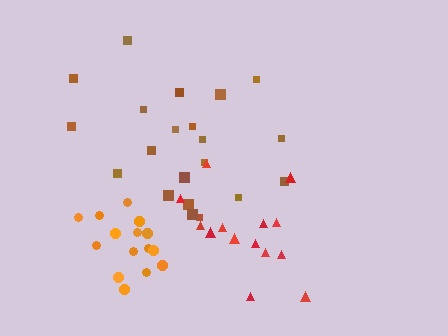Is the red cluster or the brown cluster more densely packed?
Brown.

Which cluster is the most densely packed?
Orange.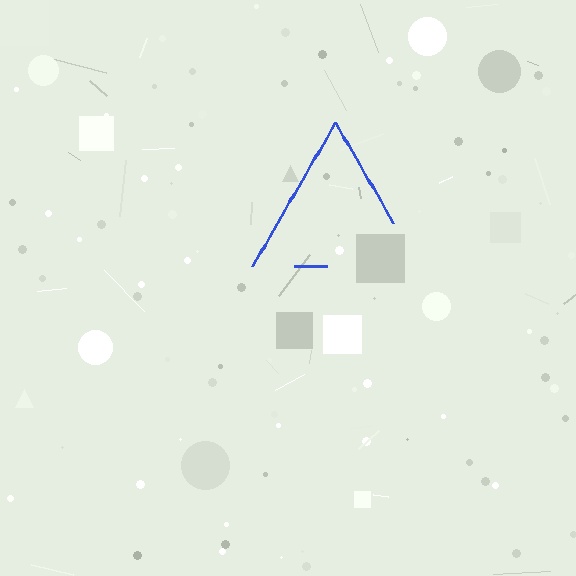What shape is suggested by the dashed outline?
The dashed outline suggests a triangle.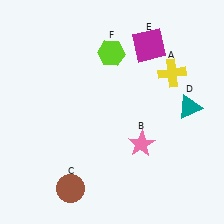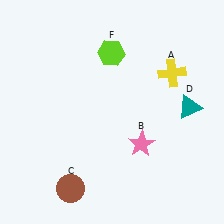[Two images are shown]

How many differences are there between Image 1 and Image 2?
There is 1 difference between the two images.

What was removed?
The magenta square (E) was removed in Image 2.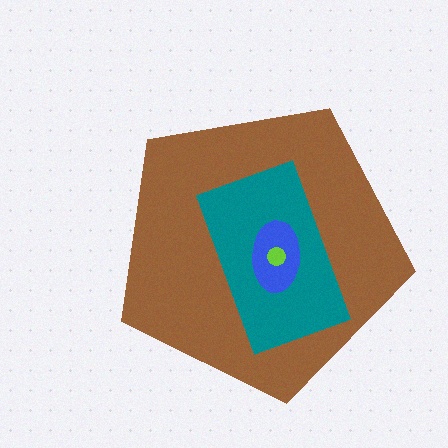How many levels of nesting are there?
4.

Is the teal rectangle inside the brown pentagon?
Yes.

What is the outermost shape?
The brown pentagon.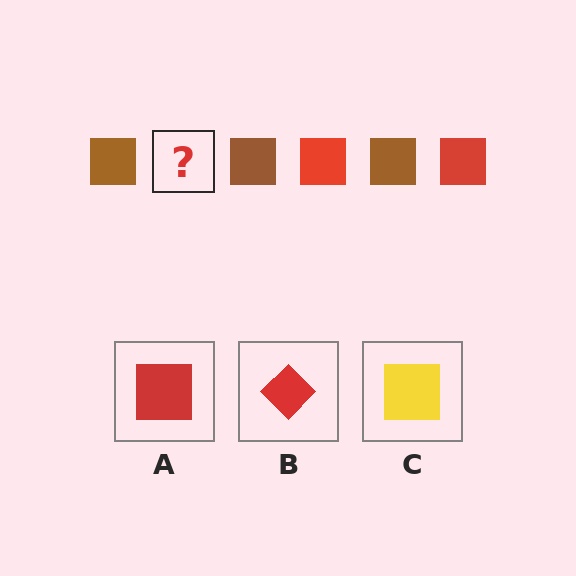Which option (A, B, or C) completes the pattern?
A.